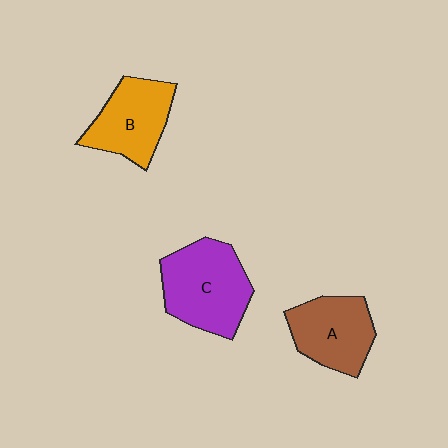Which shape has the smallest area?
Shape A (brown).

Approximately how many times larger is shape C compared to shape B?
Approximately 1.2 times.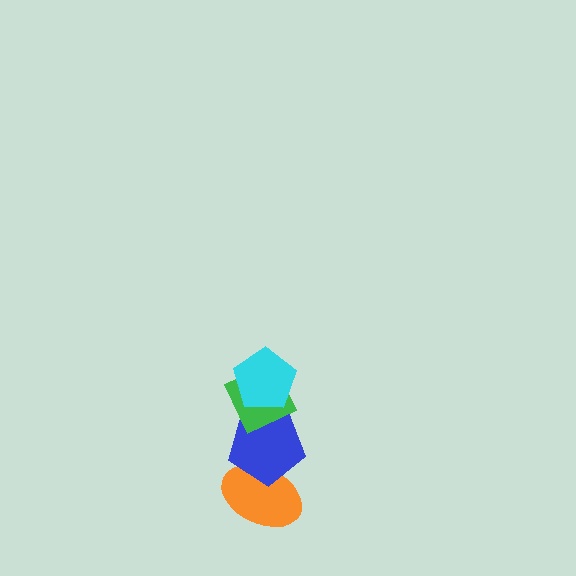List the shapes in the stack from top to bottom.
From top to bottom: the cyan pentagon, the green diamond, the blue pentagon, the orange ellipse.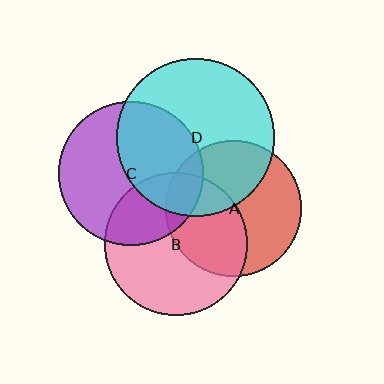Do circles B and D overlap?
Yes.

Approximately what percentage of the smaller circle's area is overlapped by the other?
Approximately 20%.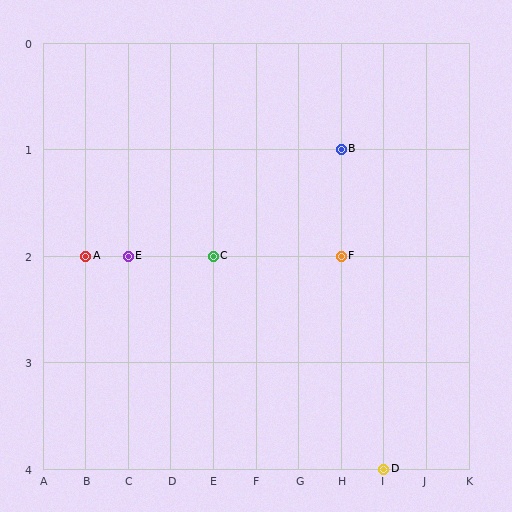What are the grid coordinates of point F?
Point F is at grid coordinates (H, 2).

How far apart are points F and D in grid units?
Points F and D are 1 column and 2 rows apart (about 2.2 grid units diagonally).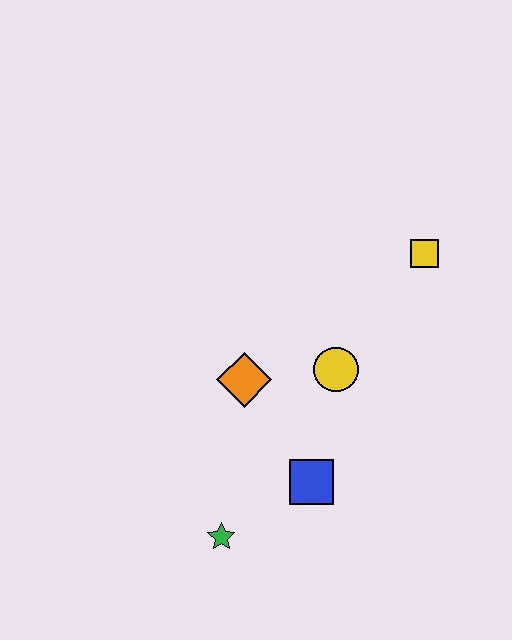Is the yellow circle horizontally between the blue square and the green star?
No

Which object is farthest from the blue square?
The yellow square is farthest from the blue square.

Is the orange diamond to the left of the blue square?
Yes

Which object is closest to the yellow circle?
The orange diamond is closest to the yellow circle.